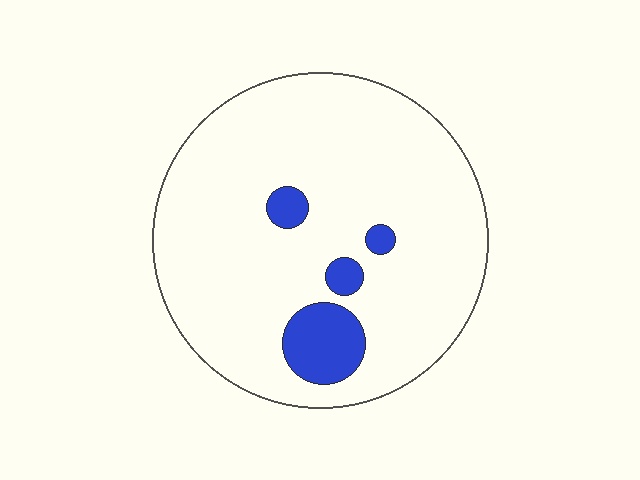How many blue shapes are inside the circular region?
4.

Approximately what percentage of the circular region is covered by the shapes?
Approximately 10%.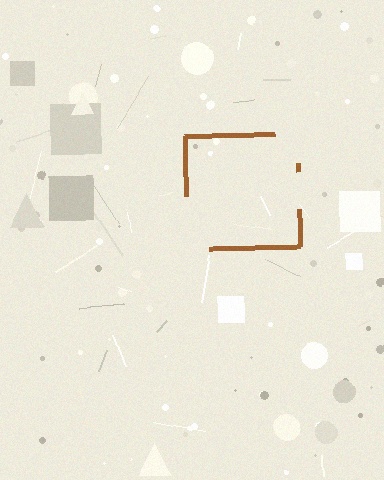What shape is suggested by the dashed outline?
The dashed outline suggests a square.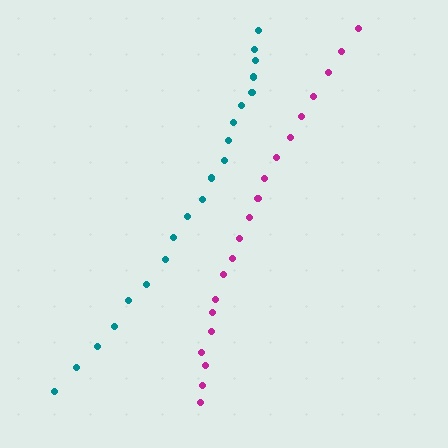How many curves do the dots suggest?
There are 2 distinct paths.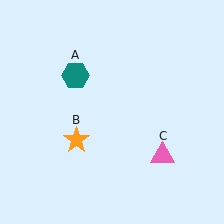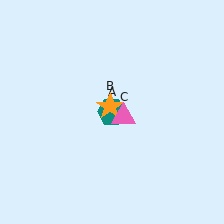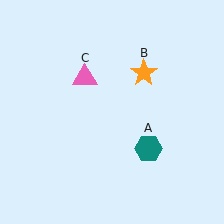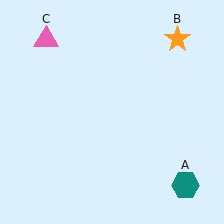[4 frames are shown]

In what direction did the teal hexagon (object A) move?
The teal hexagon (object A) moved down and to the right.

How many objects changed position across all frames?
3 objects changed position: teal hexagon (object A), orange star (object B), pink triangle (object C).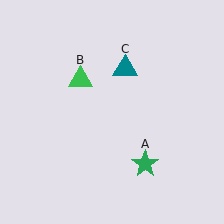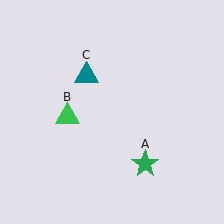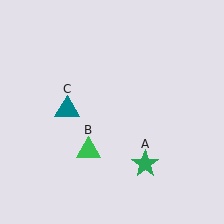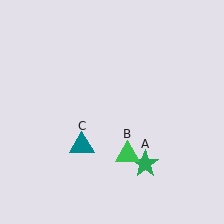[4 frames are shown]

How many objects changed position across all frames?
2 objects changed position: green triangle (object B), teal triangle (object C).